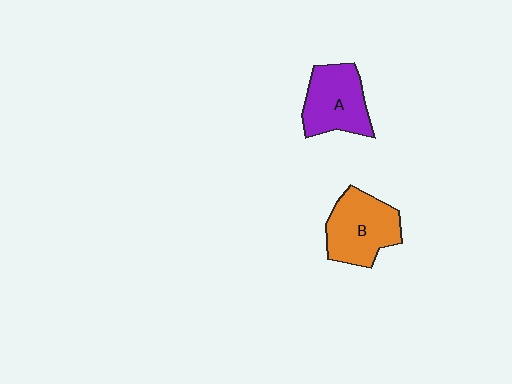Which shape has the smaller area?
Shape A (purple).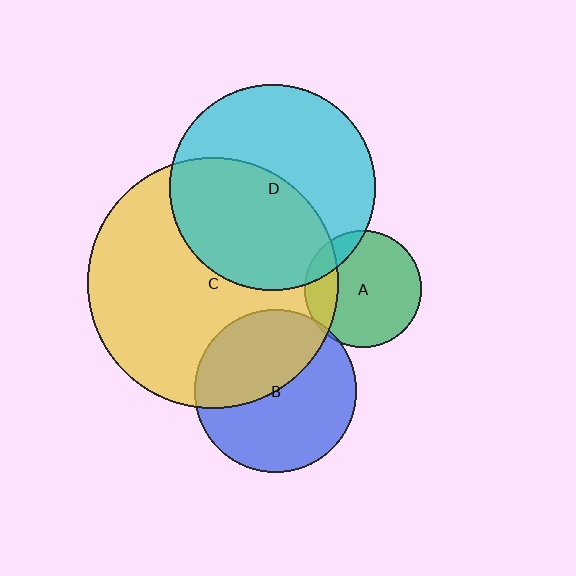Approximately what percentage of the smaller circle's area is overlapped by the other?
Approximately 20%.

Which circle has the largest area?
Circle C (yellow).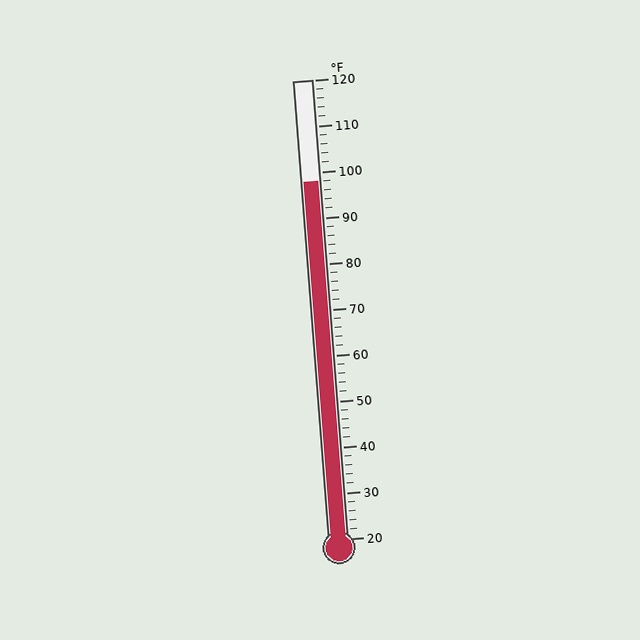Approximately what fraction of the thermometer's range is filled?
The thermometer is filled to approximately 80% of its range.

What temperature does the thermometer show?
The thermometer shows approximately 98°F.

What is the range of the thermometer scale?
The thermometer scale ranges from 20°F to 120°F.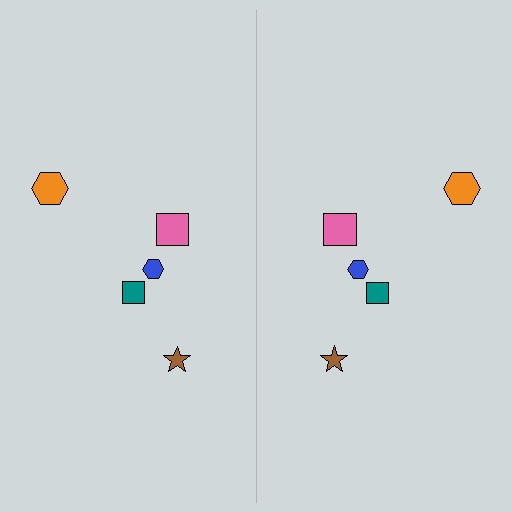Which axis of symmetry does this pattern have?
The pattern has a vertical axis of symmetry running through the center of the image.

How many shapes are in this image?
There are 10 shapes in this image.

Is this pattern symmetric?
Yes, this pattern has bilateral (reflection) symmetry.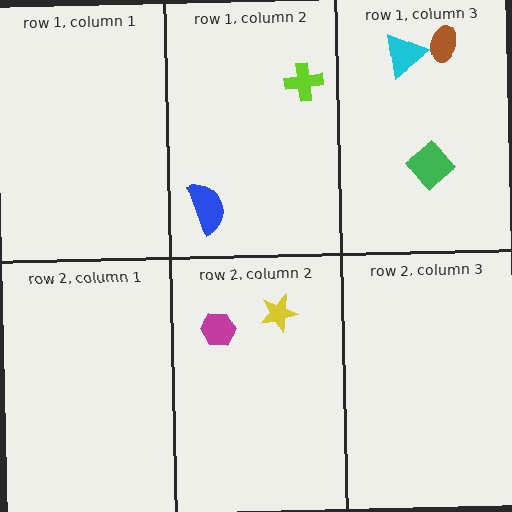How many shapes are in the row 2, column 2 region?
2.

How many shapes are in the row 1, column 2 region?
2.